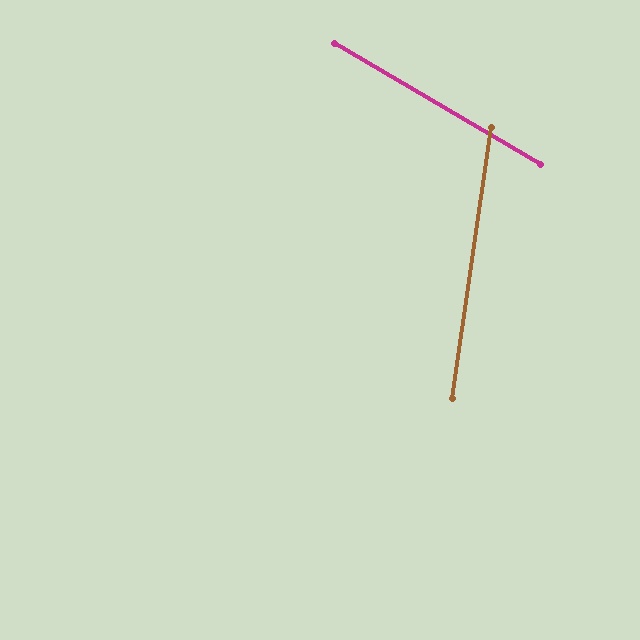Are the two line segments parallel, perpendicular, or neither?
Neither parallel nor perpendicular — they differ by about 68°.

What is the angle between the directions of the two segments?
Approximately 68 degrees.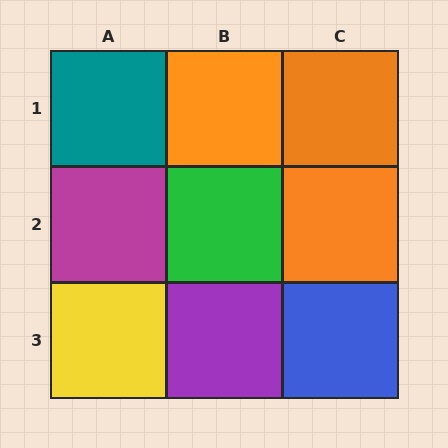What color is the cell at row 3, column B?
Purple.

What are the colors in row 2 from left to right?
Magenta, green, orange.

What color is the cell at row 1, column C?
Orange.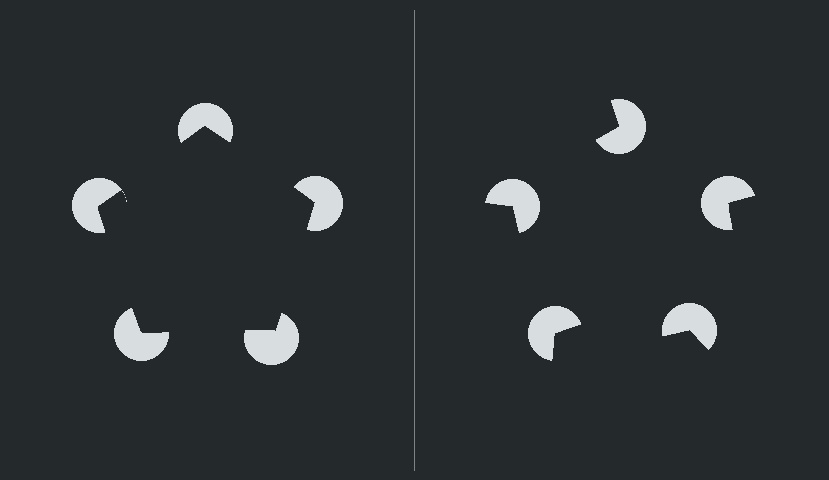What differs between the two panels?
The pac-man discs are positioned identically on both sides; only the wedge orientations differ. On the left they align to a pentagon; on the right they are misaligned.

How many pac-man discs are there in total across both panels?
10 — 5 on each side.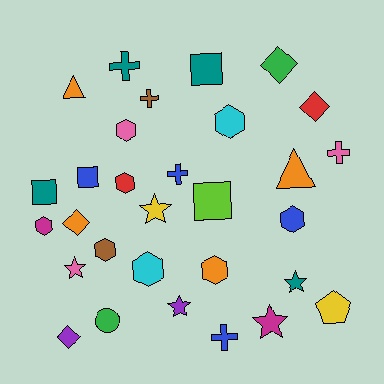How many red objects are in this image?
There are 2 red objects.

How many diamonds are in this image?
There are 4 diamonds.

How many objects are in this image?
There are 30 objects.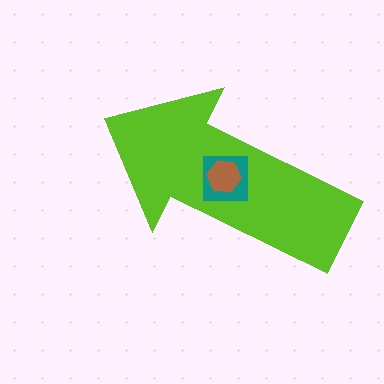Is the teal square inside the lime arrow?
Yes.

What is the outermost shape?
The lime arrow.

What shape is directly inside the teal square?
The brown hexagon.